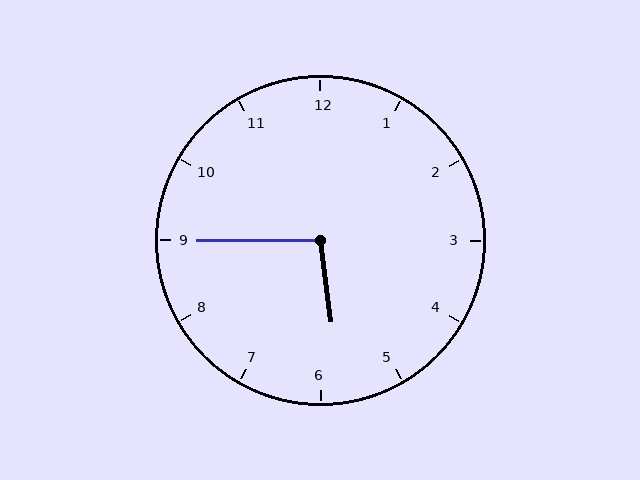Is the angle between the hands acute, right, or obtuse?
It is obtuse.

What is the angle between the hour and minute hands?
Approximately 98 degrees.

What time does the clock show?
5:45.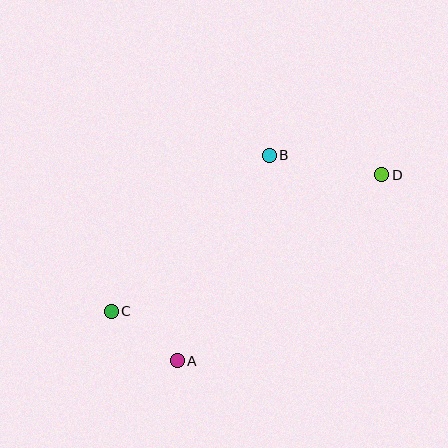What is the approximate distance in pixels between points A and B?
The distance between A and B is approximately 225 pixels.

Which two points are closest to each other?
Points A and C are closest to each other.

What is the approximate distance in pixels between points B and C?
The distance between B and C is approximately 222 pixels.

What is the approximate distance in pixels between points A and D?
The distance between A and D is approximately 276 pixels.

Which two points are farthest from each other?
Points C and D are farthest from each other.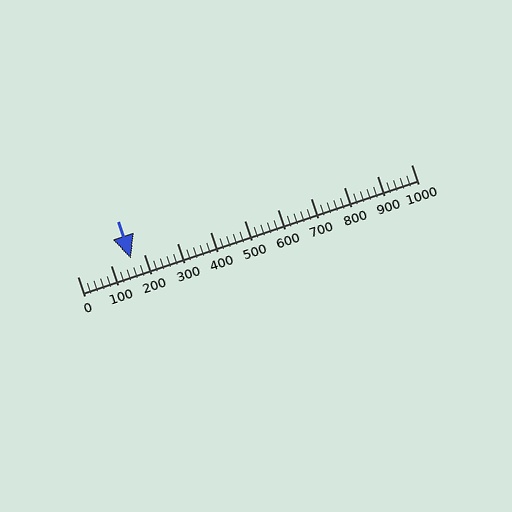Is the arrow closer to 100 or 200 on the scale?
The arrow is closer to 200.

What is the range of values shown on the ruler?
The ruler shows values from 0 to 1000.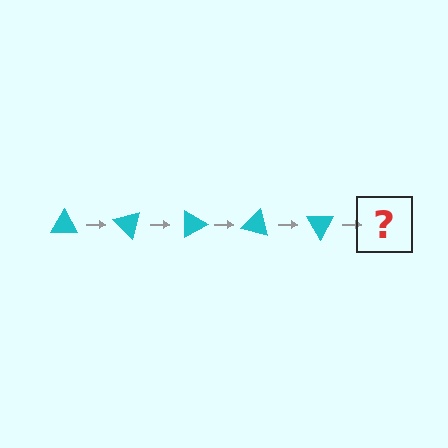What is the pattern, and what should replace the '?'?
The pattern is that the triangle rotates 45 degrees each step. The '?' should be a cyan triangle rotated 225 degrees.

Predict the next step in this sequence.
The next step is a cyan triangle rotated 225 degrees.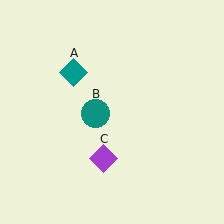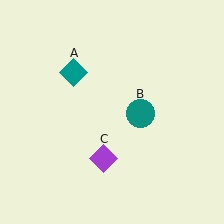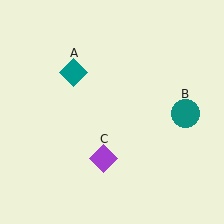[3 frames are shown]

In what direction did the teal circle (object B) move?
The teal circle (object B) moved right.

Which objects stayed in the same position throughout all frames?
Teal diamond (object A) and purple diamond (object C) remained stationary.